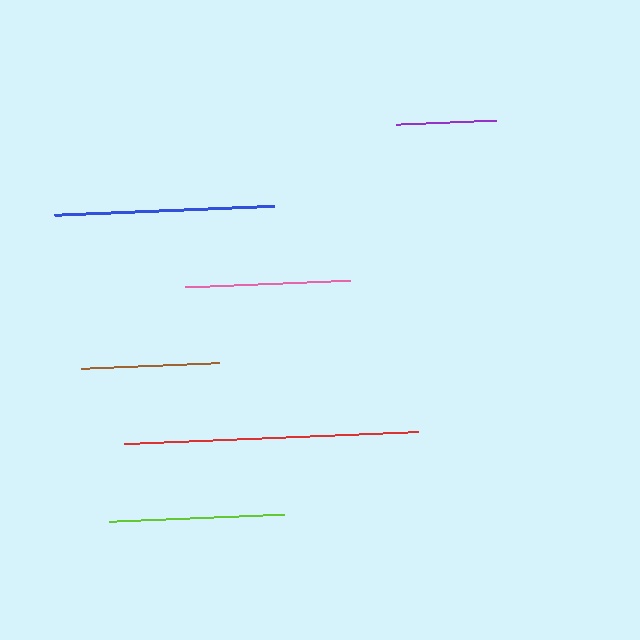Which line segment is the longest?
The red line is the longest at approximately 295 pixels.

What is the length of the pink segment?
The pink segment is approximately 166 pixels long.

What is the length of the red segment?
The red segment is approximately 295 pixels long.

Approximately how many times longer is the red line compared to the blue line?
The red line is approximately 1.3 times the length of the blue line.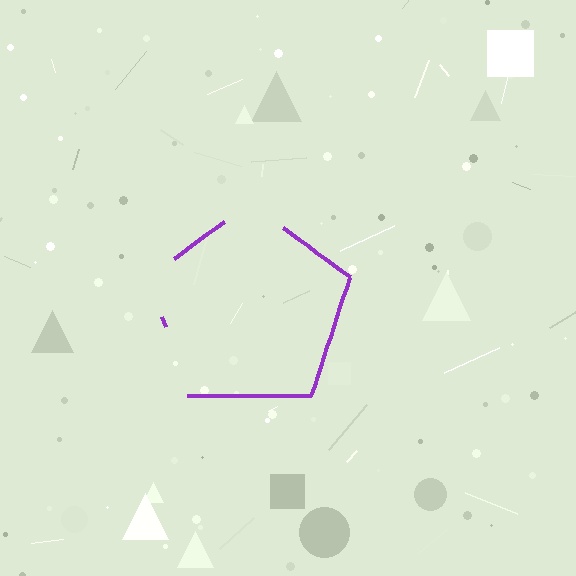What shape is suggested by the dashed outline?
The dashed outline suggests a pentagon.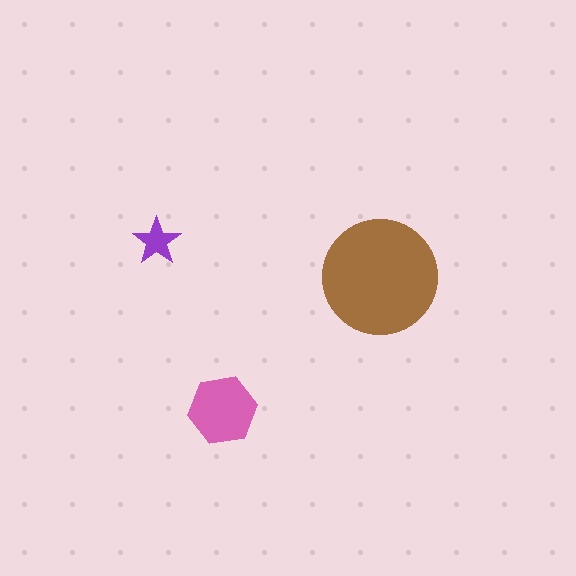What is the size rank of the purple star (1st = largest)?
3rd.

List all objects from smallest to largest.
The purple star, the pink hexagon, the brown circle.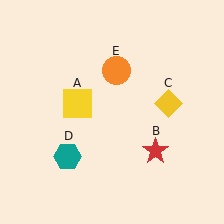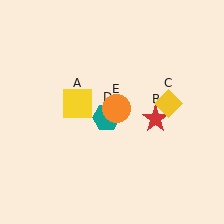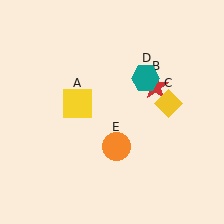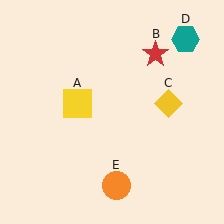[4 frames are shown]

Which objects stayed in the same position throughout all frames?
Yellow square (object A) and yellow diamond (object C) remained stationary.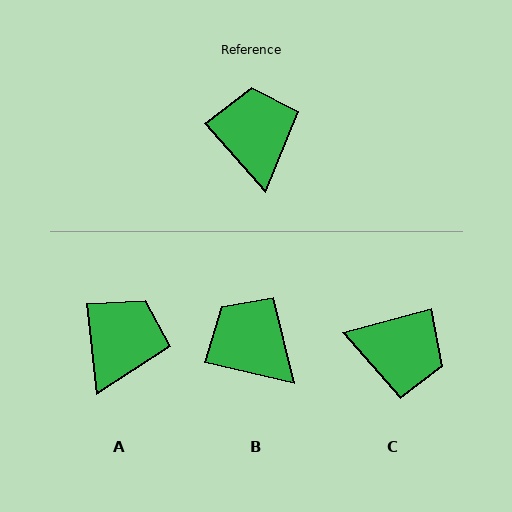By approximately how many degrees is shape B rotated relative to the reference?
Approximately 36 degrees counter-clockwise.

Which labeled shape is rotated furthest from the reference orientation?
C, about 117 degrees away.